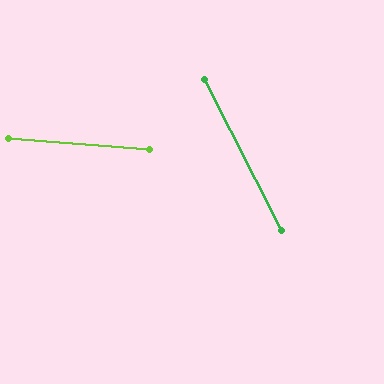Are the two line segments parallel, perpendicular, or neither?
Neither parallel nor perpendicular — they differ by about 58°.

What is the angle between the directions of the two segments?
Approximately 58 degrees.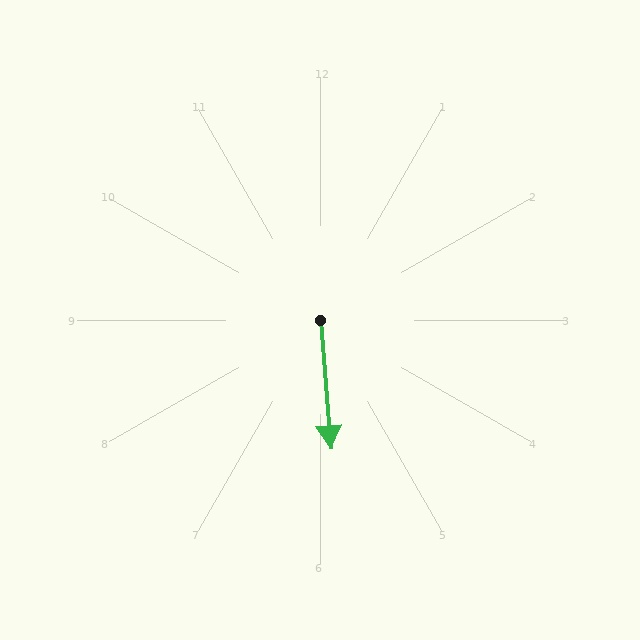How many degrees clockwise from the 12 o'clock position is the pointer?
Approximately 175 degrees.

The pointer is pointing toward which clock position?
Roughly 6 o'clock.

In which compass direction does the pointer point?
South.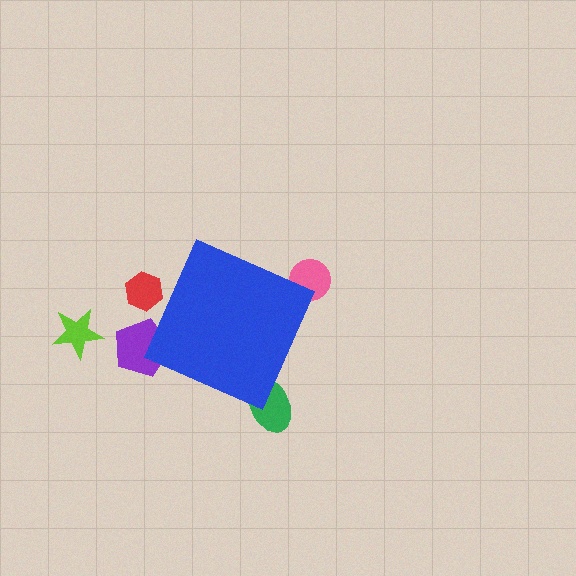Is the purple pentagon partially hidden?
Yes, the purple pentagon is partially hidden behind the blue diamond.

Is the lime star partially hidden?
No, the lime star is fully visible.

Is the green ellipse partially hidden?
Yes, the green ellipse is partially hidden behind the blue diamond.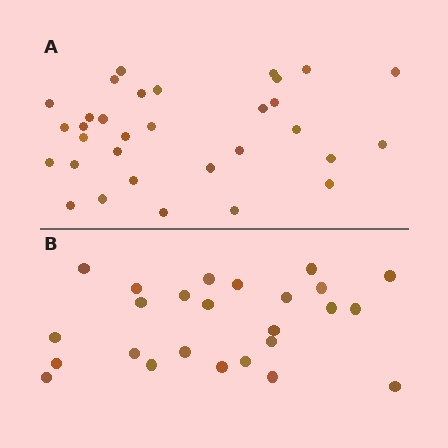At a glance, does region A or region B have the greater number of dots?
Region A (the top region) has more dots.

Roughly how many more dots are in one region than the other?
Region A has roughly 8 or so more dots than region B.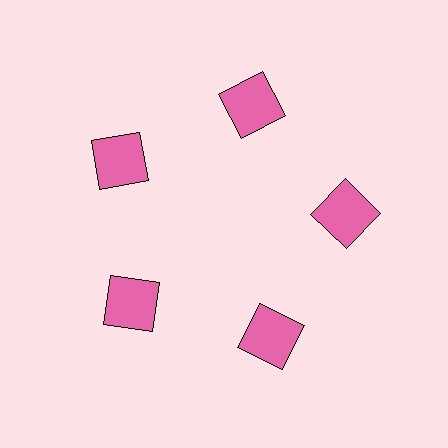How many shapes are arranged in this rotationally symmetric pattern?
There are 5 shapes, arranged in 5 groups of 1.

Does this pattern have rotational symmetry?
Yes, this pattern has 5-fold rotational symmetry. It looks the same after rotating 72 degrees around the center.